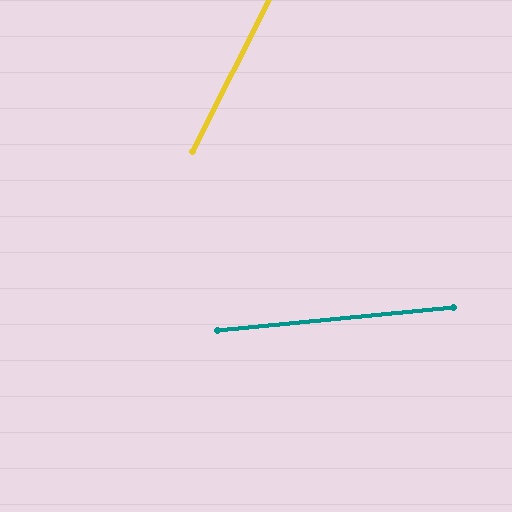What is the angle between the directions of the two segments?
Approximately 58 degrees.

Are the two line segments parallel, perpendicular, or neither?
Neither parallel nor perpendicular — they differ by about 58°.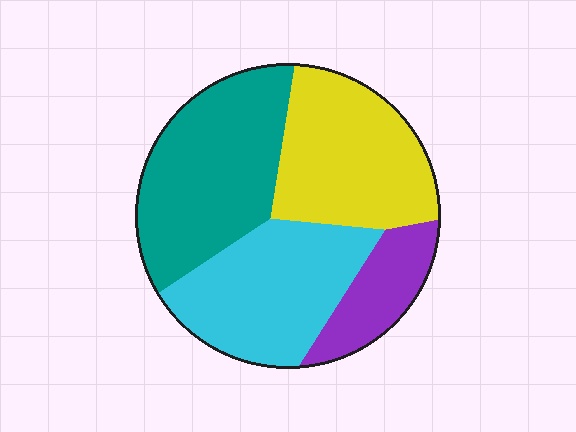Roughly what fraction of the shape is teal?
Teal takes up about one third (1/3) of the shape.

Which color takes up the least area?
Purple, at roughly 10%.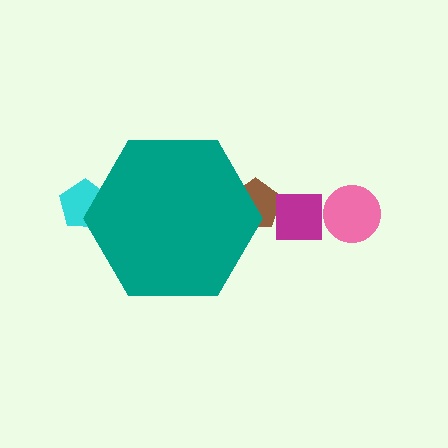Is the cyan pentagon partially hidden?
Yes, the cyan pentagon is partially hidden behind the teal hexagon.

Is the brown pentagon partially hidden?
Yes, the brown pentagon is partially hidden behind the teal hexagon.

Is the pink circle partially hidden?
No, the pink circle is fully visible.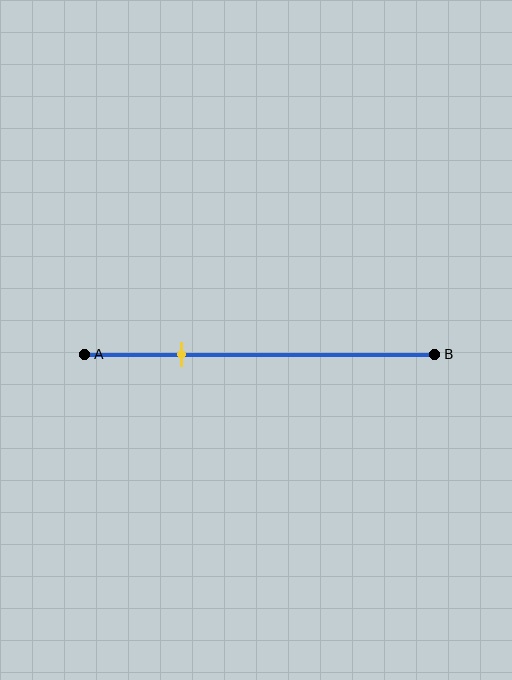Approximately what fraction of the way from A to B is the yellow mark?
The yellow mark is approximately 30% of the way from A to B.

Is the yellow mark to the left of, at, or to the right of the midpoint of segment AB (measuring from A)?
The yellow mark is to the left of the midpoint of segment AB.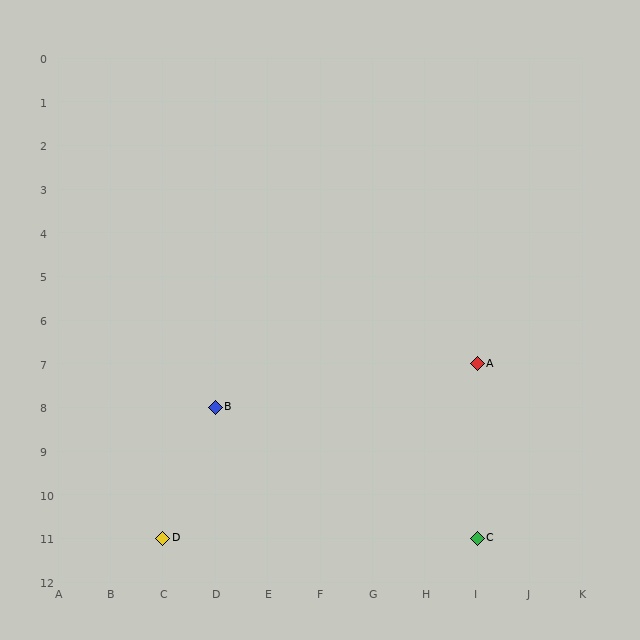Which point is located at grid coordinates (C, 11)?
Point D is at (C, 11).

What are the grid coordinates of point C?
Point C is at grid coordinates (I, 11).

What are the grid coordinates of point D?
Point D is at grid coordinates (C, 11).